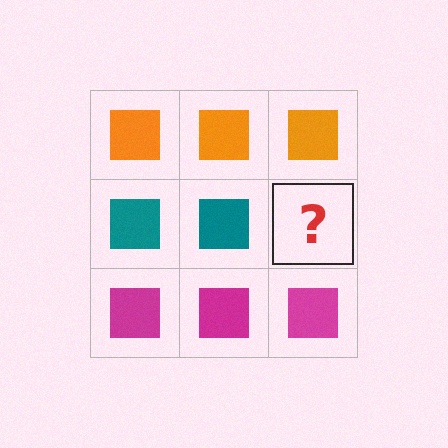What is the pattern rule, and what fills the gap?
The rule is that each row has a consistent color. The gap should be filled with a teal square.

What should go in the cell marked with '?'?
The missing cell should contain a teal square.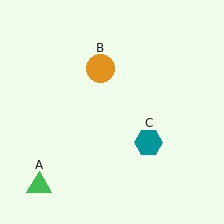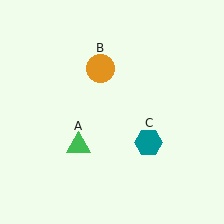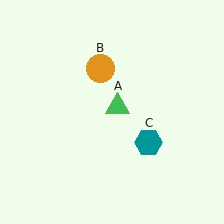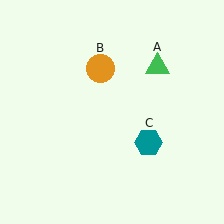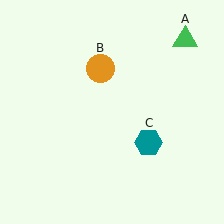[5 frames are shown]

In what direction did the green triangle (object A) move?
The green triangle (object A) moved up and to the right.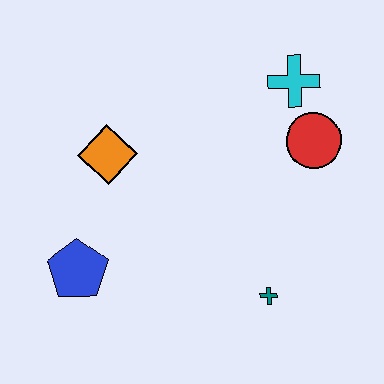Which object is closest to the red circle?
The cyan cross is closest to the red circle.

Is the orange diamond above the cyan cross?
No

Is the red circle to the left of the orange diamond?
No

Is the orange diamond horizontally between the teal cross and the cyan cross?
No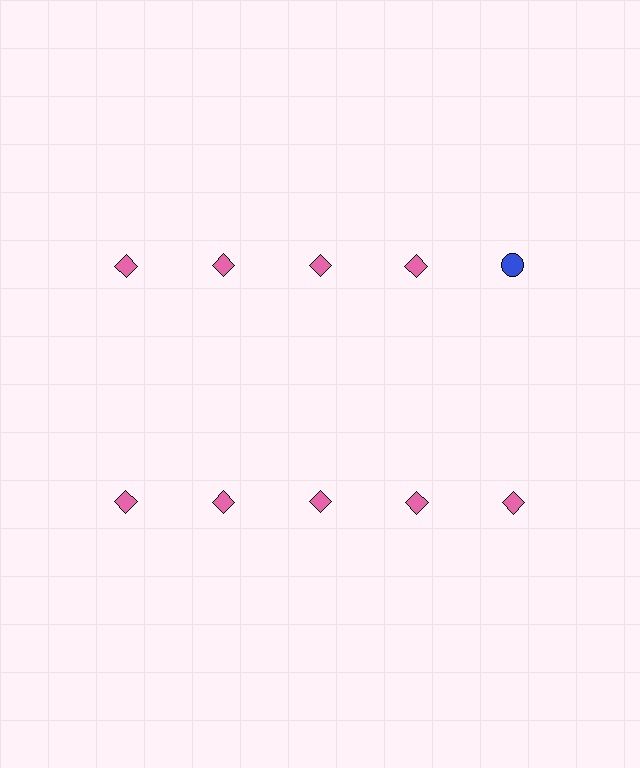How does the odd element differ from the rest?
It differs in both color (blue instead of pink) and shape (circle instead of diamond).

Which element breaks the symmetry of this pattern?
The blue circle in the top row, rightmost column breaks the symmetry. All other shapes are pink diamonds.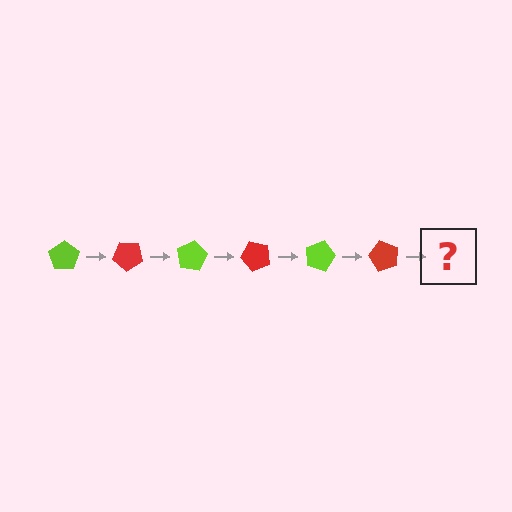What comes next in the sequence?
The next element should be a lime pentagon, rotated 240 degrees from the start.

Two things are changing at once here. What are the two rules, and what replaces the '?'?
The two rules are that it rotates 40 degrees each step and the color cycles through lime and red. The '?' should be a lime pentagon, rotated 240 degrees from the start.